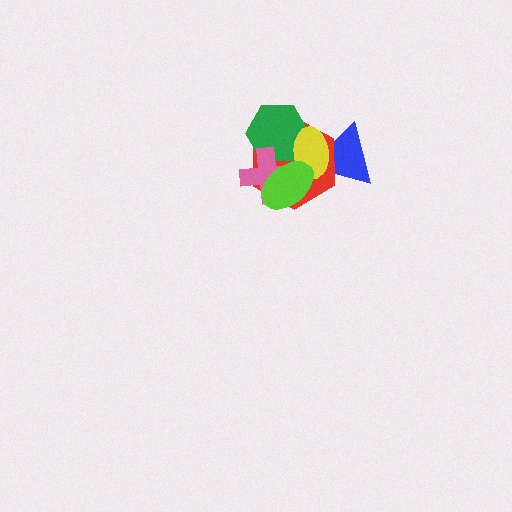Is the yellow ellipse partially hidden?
Yes, it is partially covered by another shape.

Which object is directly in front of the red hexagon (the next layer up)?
The green hexagon is directly in front of the red hexagon.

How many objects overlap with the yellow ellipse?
5 objects overlap with the yellow ellipse.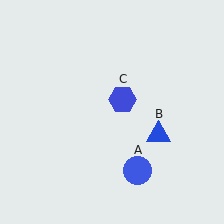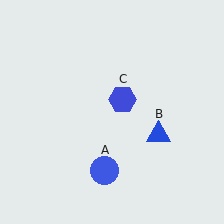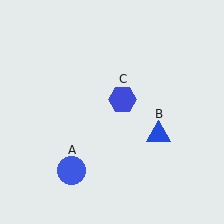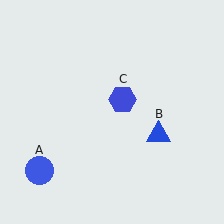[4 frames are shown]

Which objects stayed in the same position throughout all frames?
Blue triangle (object B) and blue hexagon (object C) remained stationary.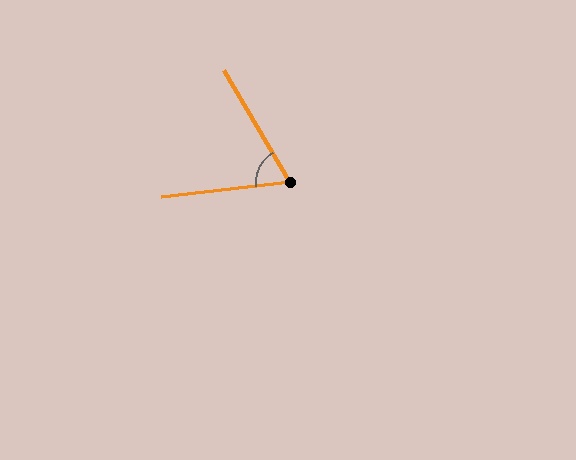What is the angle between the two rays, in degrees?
Approximately 66 degrees.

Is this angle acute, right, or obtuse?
It is acute.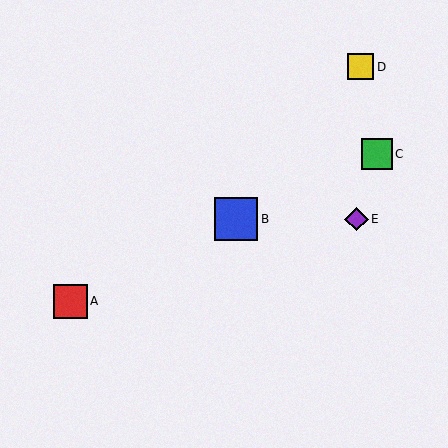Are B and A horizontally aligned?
No, B is at y≈219 and A is at y≈301.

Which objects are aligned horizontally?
Objects B, E are aligned horizontally.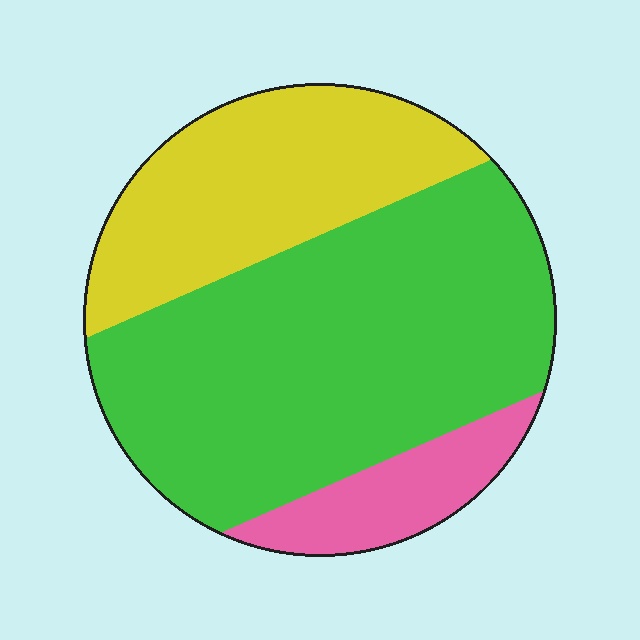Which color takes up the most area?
Green, at roughly 60%.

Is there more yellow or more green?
Green.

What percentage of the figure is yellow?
Yellow covers roughly 30% of the figure.